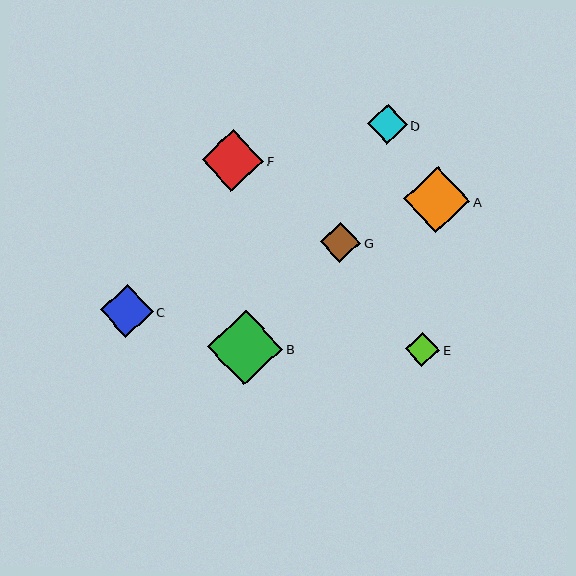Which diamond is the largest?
Diamond B is the largest with a size of approximately 75 pixels.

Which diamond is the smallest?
Diamond E is the smallest with a size of approximately 34 pixels.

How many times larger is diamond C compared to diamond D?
Diamond C is approximately 1.3 times the size of diamond D.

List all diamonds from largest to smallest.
From largest to smallest: B, A, F, C, G, D, E.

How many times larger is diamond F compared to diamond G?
Diamond F is approximately 1.5 times the size of diamond G.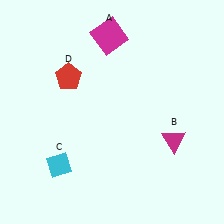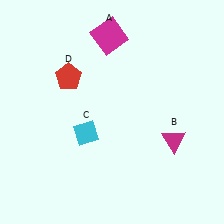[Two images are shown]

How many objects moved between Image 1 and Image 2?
1 object moved between the two images.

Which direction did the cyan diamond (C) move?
The cyan diamond (C) moved up.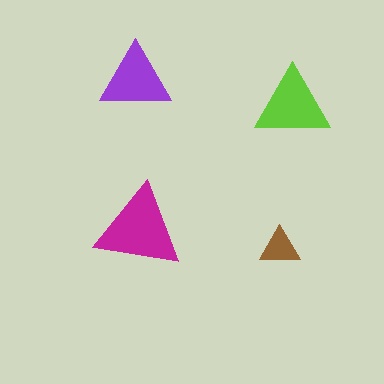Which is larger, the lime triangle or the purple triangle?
The lime one.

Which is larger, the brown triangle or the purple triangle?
The purple one.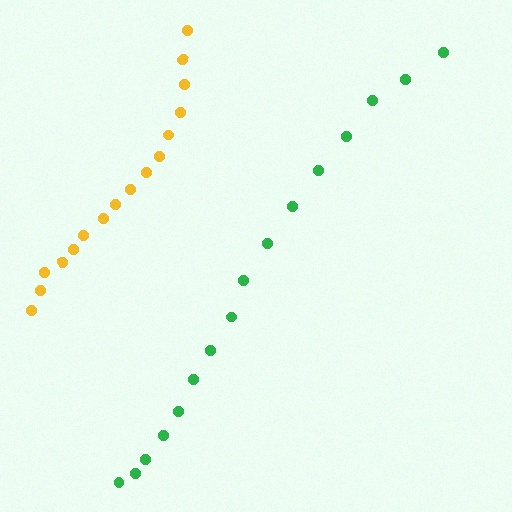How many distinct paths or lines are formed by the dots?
There are 2 distinct paths.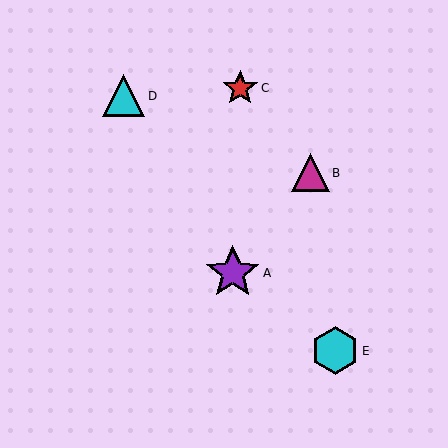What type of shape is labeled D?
Shape D is a cyan triangle.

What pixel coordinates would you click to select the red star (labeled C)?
Click at (240, 88) to select the red star C.